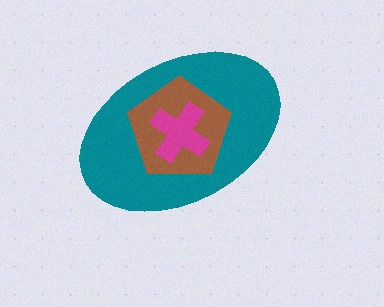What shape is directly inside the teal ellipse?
The brown pentagon.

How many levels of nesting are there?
3.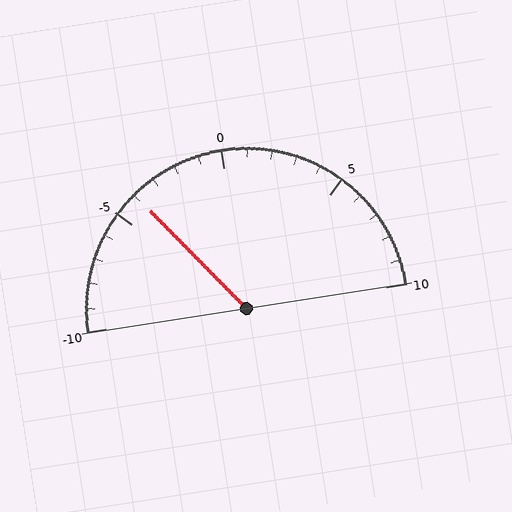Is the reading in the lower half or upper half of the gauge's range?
The reading is in the lower half of the range (-10 to 10).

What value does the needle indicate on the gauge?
The needle indicates approximately -4.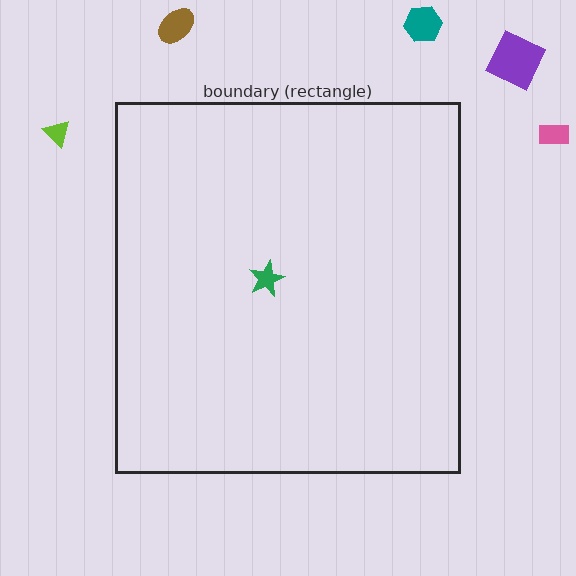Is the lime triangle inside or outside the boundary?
Outside.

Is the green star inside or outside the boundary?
Inside.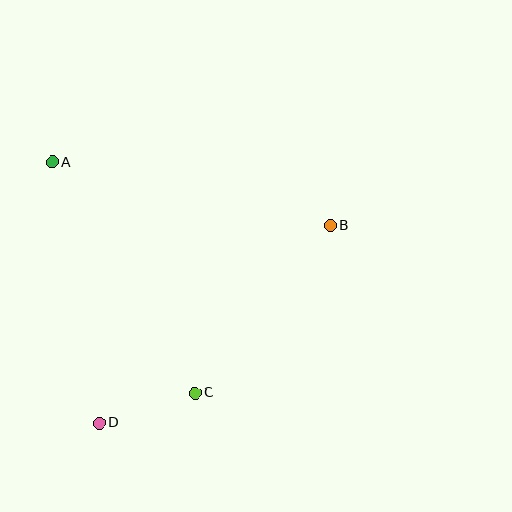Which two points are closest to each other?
Points C and D are closest to each other.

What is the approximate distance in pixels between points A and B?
The distance between A and B is approximately 285 pixels.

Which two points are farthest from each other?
Points B and D are farthest from each other.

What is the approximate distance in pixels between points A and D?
The distance between A and D is approximately 265 pixels.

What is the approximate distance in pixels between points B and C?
The distance between B and C is approximately 215 pixels.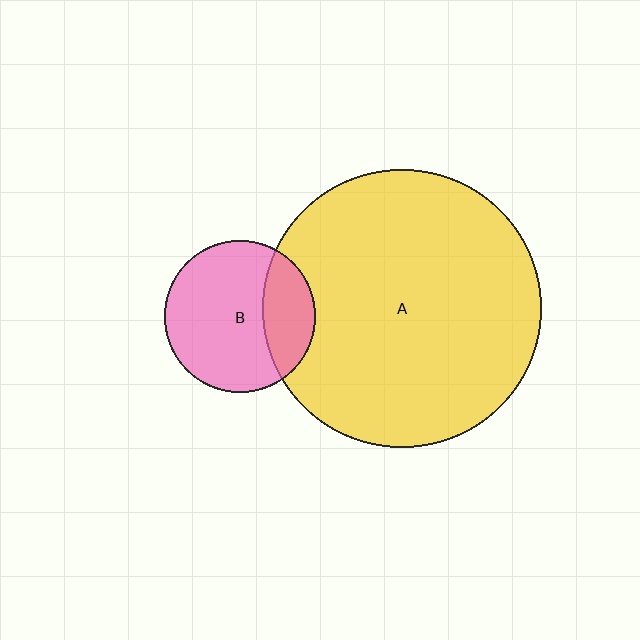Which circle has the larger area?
Circle A (yellow).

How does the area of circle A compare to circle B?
Approximately 3.4 times.